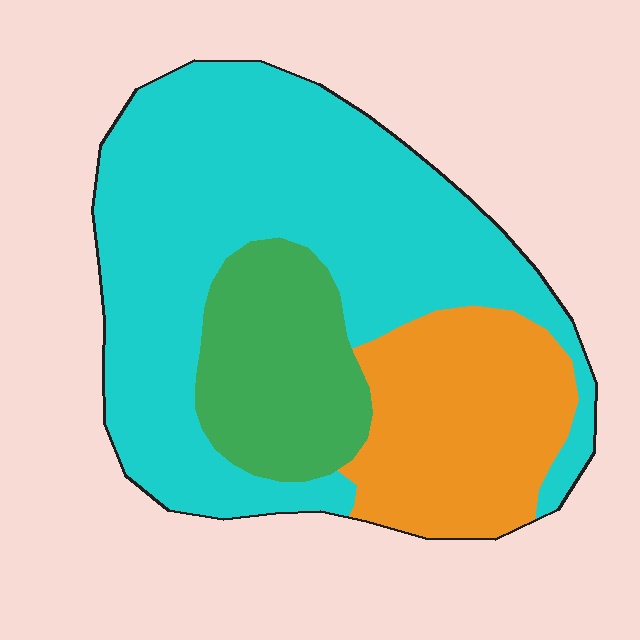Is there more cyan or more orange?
Cyan.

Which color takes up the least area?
Green, at roughly 20%.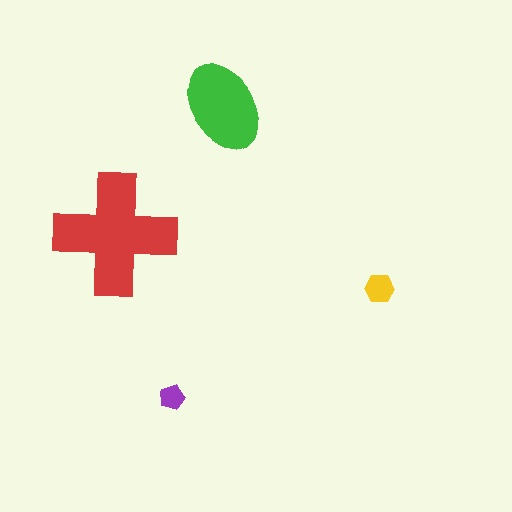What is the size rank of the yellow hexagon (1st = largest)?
3rd.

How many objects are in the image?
There are 4 objects in the image.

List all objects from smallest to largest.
The purple pentagon, the yellow hexagon, the green ellipse, the red cross.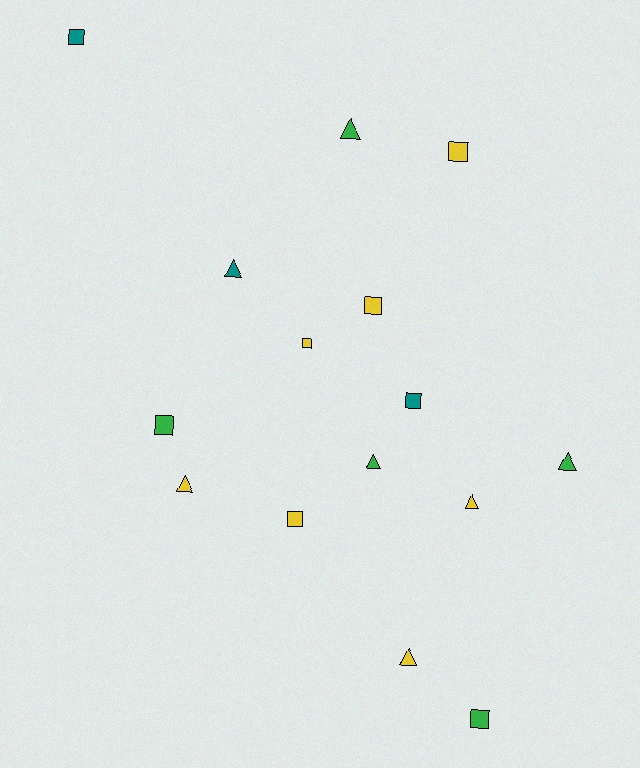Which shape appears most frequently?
Square, with 8 objects.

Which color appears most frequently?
Yellow, with 7 objects.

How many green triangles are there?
There are 3 green triangles.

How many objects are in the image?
There are 15 objects.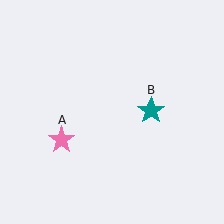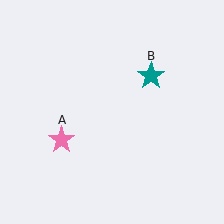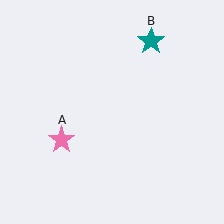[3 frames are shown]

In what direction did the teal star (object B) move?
The teal star (object B) moved up.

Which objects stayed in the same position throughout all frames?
Pink star (object A) remained stationary.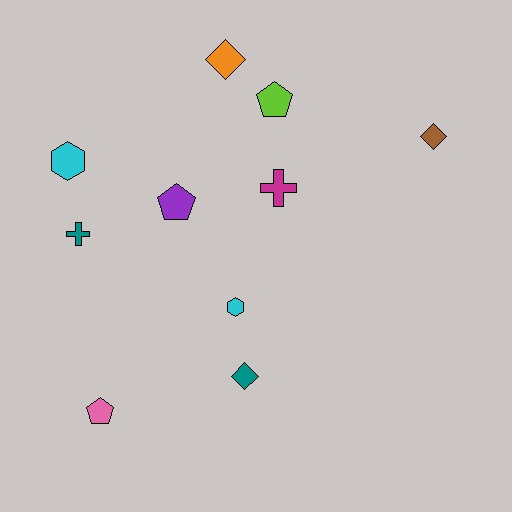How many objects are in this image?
There are 10 objects.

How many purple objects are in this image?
There is 1 purple object.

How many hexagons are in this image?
There are 2 hexagons.